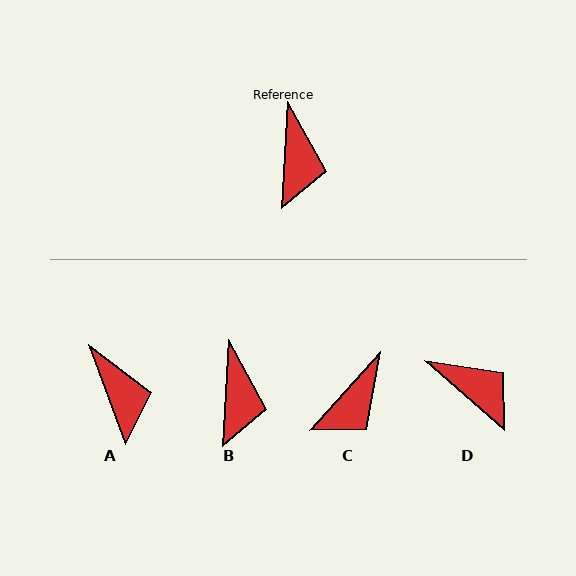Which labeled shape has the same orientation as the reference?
B.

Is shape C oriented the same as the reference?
No, it is off by about 39 degrees.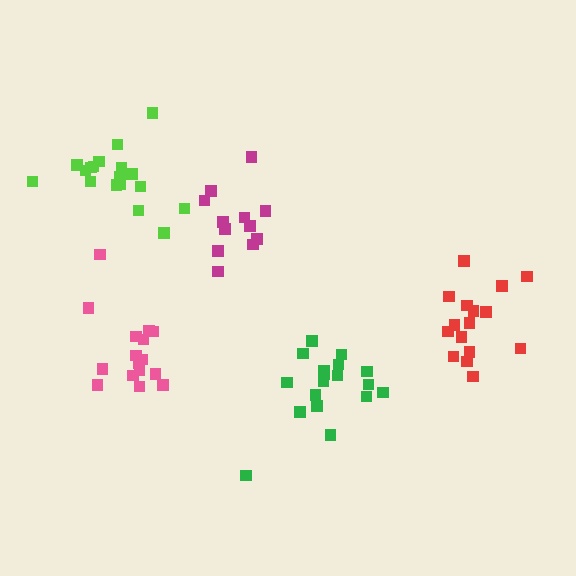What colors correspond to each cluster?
The clusters are colored: pink, red, magenta, green, lime.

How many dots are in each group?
Group 1: 16 dots, Group 2: 16 dots, Group 3: 12 dots, Group 4: 18 dots, Group 5: 18 dots (80 total).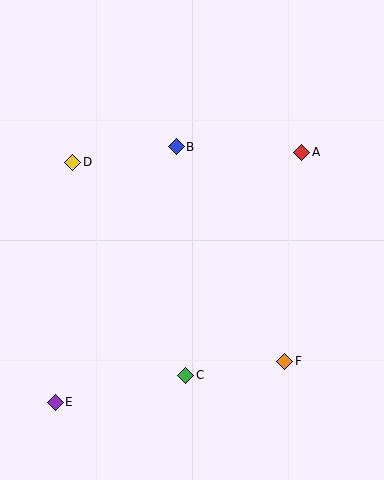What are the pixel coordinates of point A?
Point A is at (302, 152).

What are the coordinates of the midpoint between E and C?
The midpoint between E and C is at (121, 389).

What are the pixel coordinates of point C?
Point C is at (186, 375).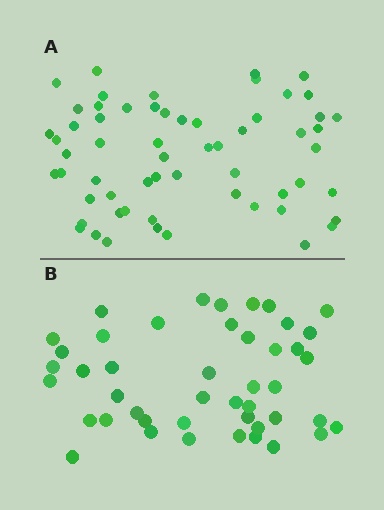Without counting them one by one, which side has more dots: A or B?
Region A (the top region) has more dots.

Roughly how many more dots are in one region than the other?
Region A has approximately 15 more dots than region B.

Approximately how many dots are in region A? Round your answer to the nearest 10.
About 60 dots.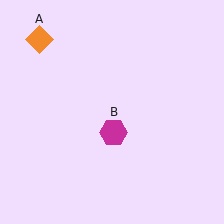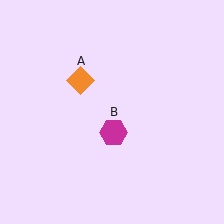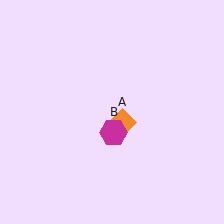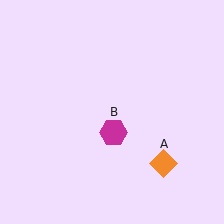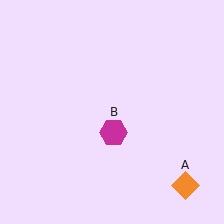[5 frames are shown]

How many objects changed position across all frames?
1 object changed position: orange diamond (object A).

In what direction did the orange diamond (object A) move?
The orange diamond (object A) moved down and to the right.